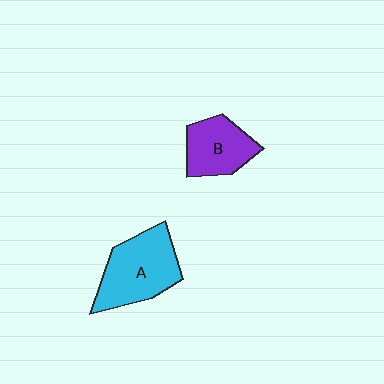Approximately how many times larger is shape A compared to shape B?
Approximately 1.4 times.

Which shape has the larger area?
Shape A (cyan).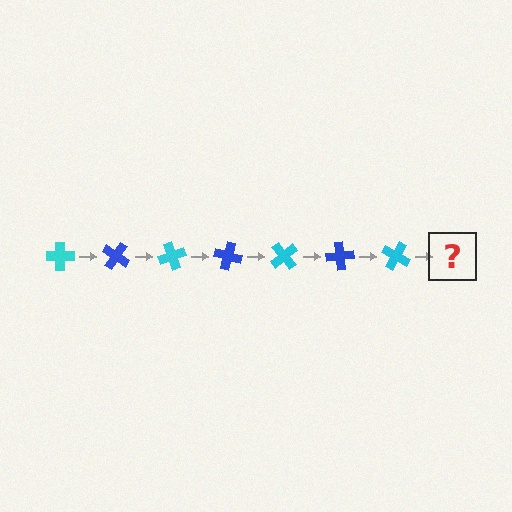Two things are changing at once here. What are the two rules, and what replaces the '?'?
The two rules are that it rotates 35 degrees each step and the color cycles through cyan and blue. The '?' should be a blue cross, rotated 245 degrees from the start.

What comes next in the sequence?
The next element should be a blue cross, rotated 245 degrees from the start.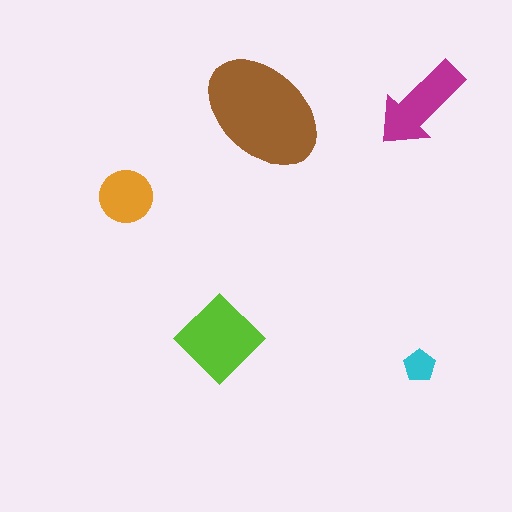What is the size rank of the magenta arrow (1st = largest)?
3rd.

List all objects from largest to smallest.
The brown ellipse, the lime diamond, the magenta arrow, the orange circle, the cyan pentagon.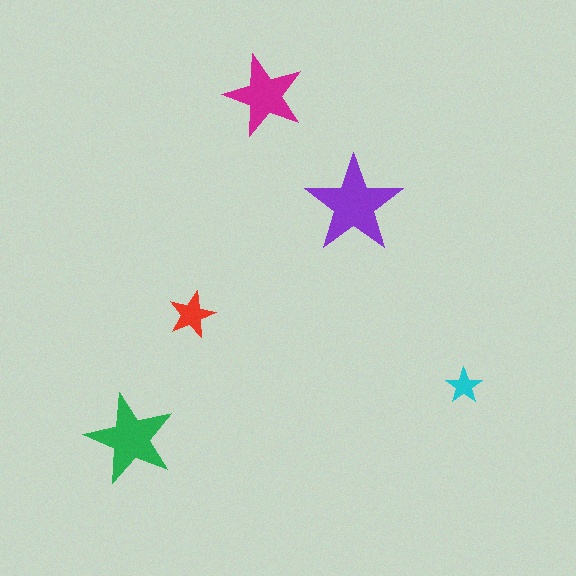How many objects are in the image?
There are 5 objects in the image.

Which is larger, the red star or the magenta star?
The magenta one.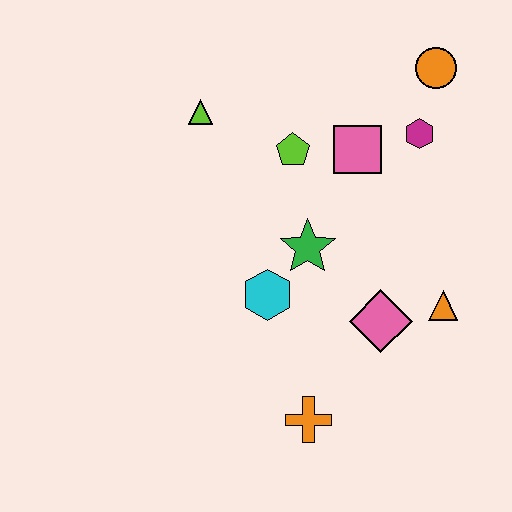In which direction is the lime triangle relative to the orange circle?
The lime triangle is to the left of the orange circle.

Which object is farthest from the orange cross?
The orange circle is farthest from the orange cross.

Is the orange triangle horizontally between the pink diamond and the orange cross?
No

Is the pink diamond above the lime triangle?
No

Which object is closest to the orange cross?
The pink diamond is closest to the orange cross.